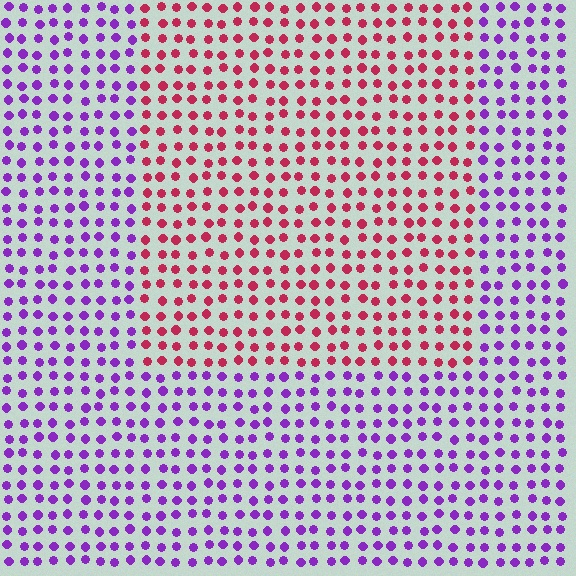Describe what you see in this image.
The image is filled with small purple elements in a uniform arrangement. A rectangle-shaped region is visible where the elements are tinted to a slightly different hue, forming a subtle color boundary.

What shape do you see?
I see a rectangle.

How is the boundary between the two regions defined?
The boundary is defined purely by a slight shift in hue (about 63 degrees). Spacing, size, and orientation are identical on both sides.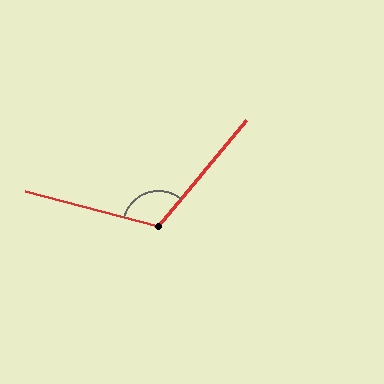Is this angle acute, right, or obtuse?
It is obtuse.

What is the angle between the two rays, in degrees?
Approximately 115 degrees.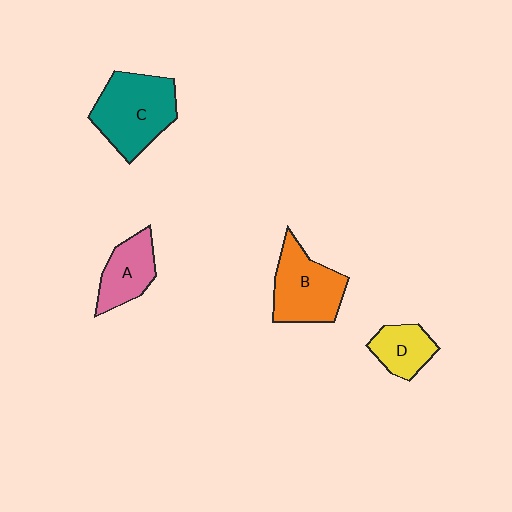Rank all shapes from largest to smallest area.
From largest to smallest: C (teal), B (orange), A (pink), D (yellow).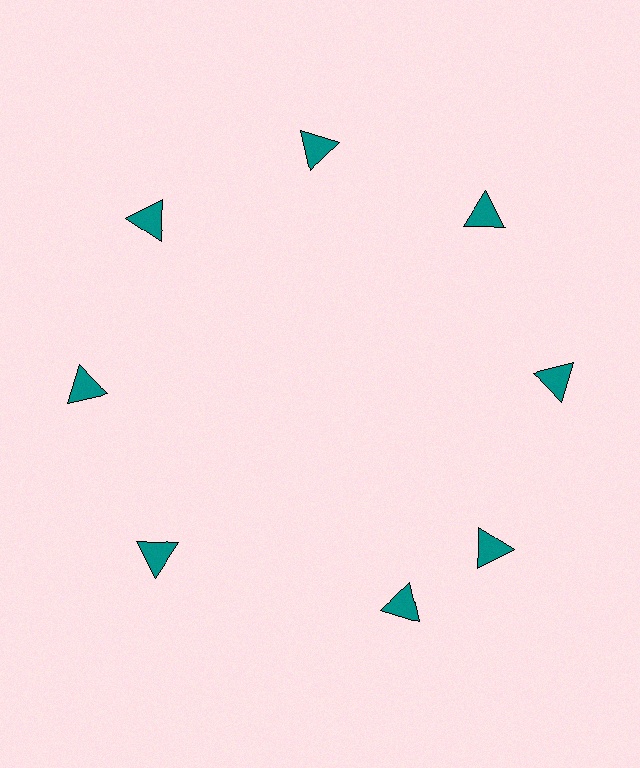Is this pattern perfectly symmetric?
No. The 8 teal triangles are arranged in a ring, but one element near the 6 o'clock position is rotated out of alignment along the ring, breaking the 8-fold rotational symmetry.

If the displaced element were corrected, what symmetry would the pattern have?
It would have 8-fold rotational symmetry — the pattern would map onto itself every 45 degrees.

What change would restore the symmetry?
The symmetry would be restored by rotating it back into even spacing with its neighbors so that all 8 triangles sit at equal angles and equal distance from the center.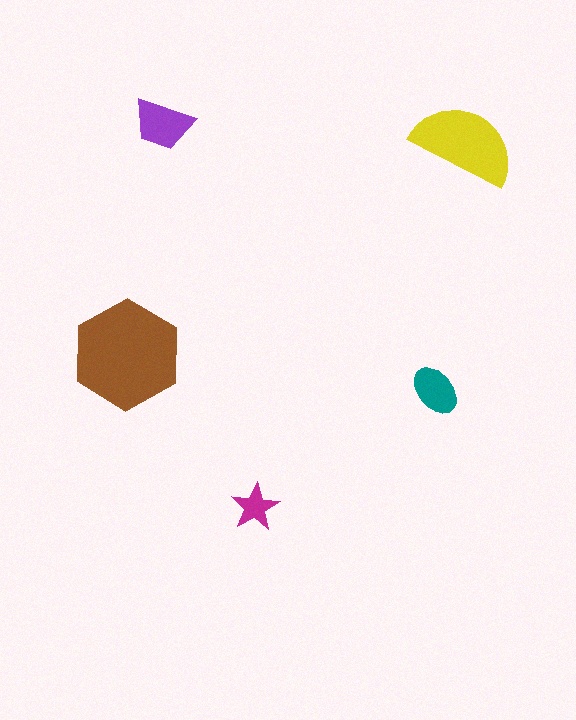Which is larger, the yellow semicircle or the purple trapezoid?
The yellow semicircle.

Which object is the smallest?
The magenta star.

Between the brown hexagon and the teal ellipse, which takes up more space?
The brown hexagon.